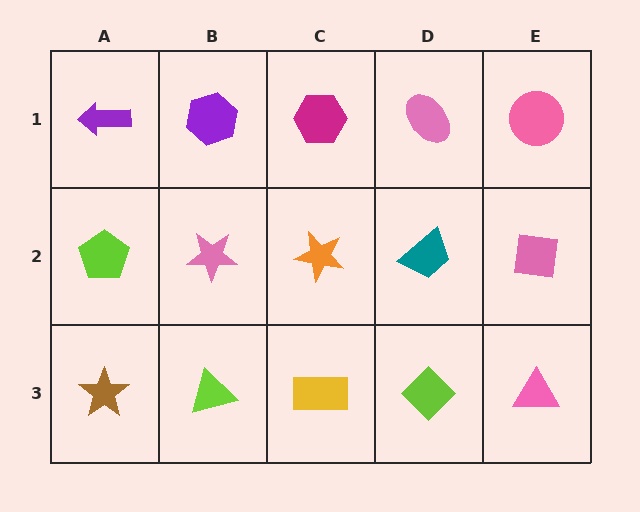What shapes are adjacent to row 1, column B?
A pink star (row 2, column B), a purple arrow (row 1, column A), a magenta hexagon (row 1, column C).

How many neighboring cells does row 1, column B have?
3.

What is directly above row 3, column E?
A pink square.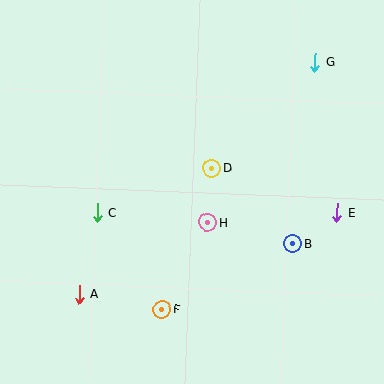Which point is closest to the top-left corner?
Point C is closest to the top-left corner.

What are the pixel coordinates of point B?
Point B is at (293, 243).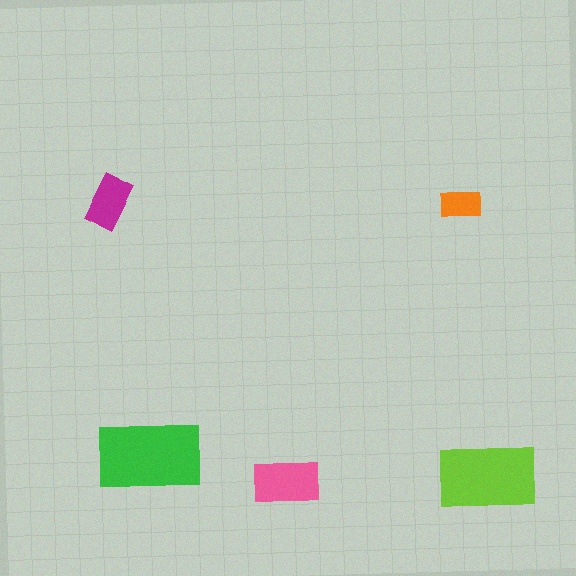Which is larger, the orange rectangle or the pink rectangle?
The pink one.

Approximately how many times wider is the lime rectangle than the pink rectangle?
About 1.5 times wider.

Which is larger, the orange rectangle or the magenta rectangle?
The magenta one.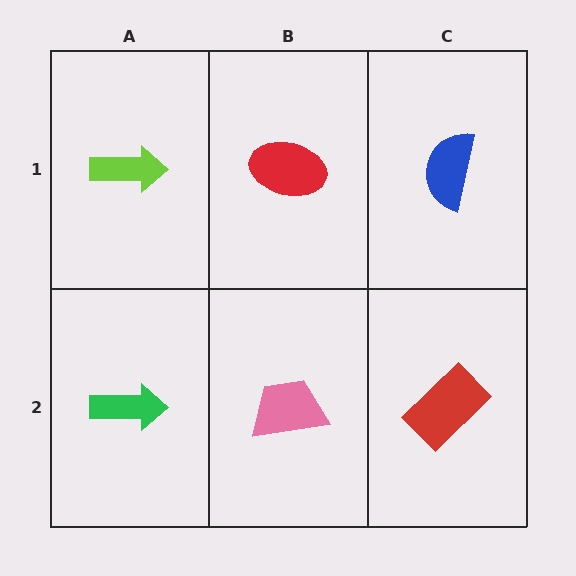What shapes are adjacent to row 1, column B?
A pink trapezoid (row 2, column B), a lime arrow (row 1, column A), a blue semicircle (row 1, column C).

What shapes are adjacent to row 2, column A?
A lime arrow (row 1, column A), a pink trapezoid (row 2, column B).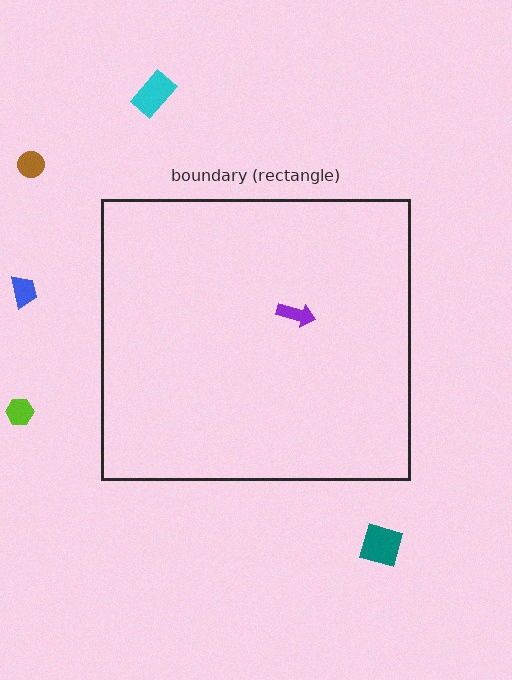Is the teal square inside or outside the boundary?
Outside.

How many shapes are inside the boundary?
1 inside, 5 outside.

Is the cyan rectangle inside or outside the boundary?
Outside.